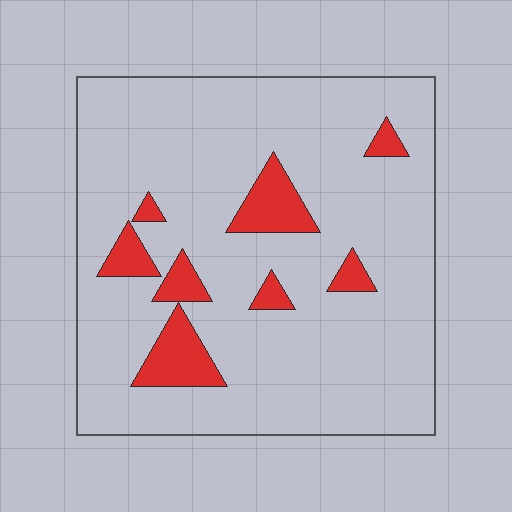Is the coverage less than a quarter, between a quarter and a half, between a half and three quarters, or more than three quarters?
Less than a quarter.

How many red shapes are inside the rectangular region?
8.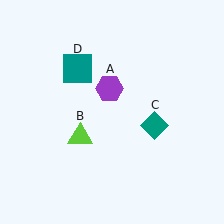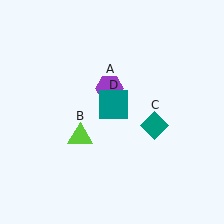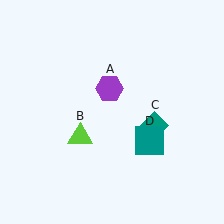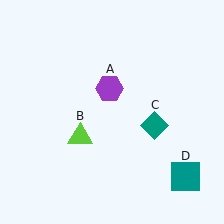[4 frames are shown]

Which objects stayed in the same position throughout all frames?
Purple hexagon (object A) and lime triangle (object B) and teal diamond (object C) remained stationary.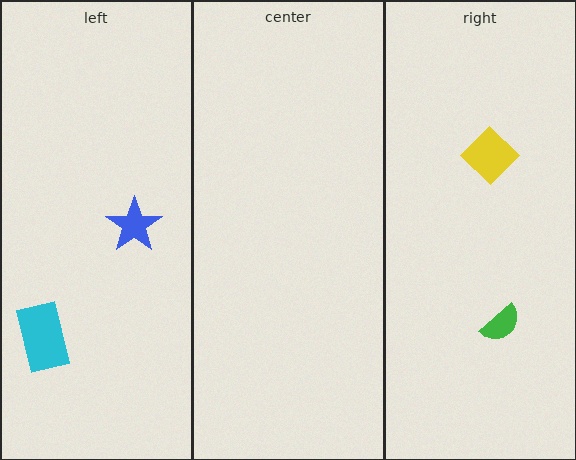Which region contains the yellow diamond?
The right region.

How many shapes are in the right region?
2.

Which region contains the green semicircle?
The right region.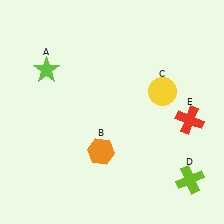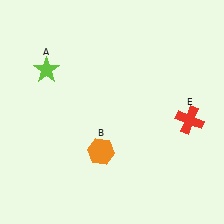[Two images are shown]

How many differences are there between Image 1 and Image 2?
There are 2 differences between the two images.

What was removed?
The yellow circle (C), the lime cross (D) were removed in Image 2.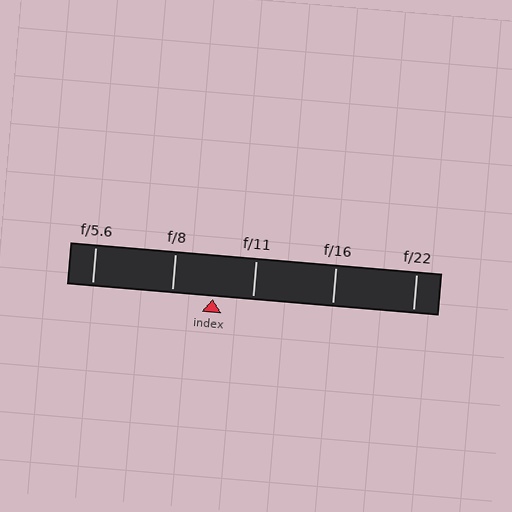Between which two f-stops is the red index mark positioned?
The index mark is between f/8 and f/11.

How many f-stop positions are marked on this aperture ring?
There are 5 f-stop positions marked.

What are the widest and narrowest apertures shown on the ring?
The widest aperture shown is f/5.6 and the narrowest is f/22.